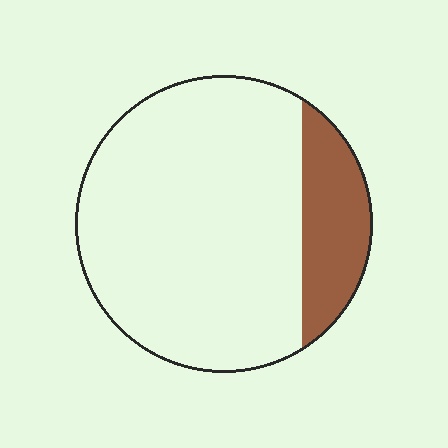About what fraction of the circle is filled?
About one sixth (1/6).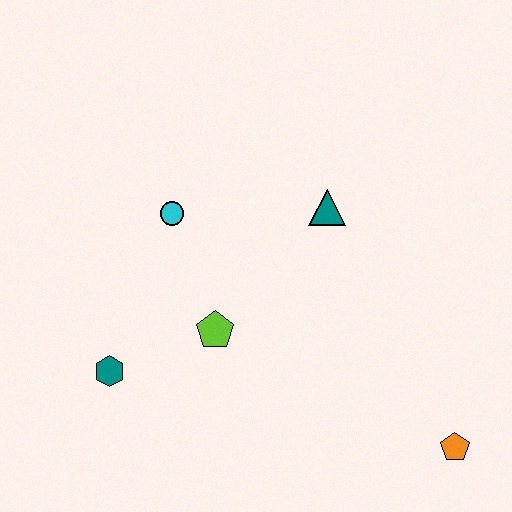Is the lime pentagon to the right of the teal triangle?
No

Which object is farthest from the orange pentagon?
The cyan circle is farthest from the orange pentagon.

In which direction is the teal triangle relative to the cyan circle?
The teal triangle is to the right of the cyan circle.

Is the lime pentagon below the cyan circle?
Yes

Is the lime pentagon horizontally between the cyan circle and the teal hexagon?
No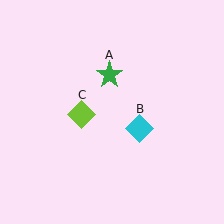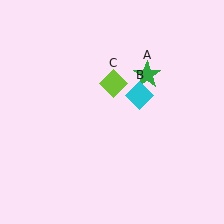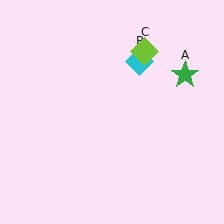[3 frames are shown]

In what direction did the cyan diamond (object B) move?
The cyan diamond (object B) moved up.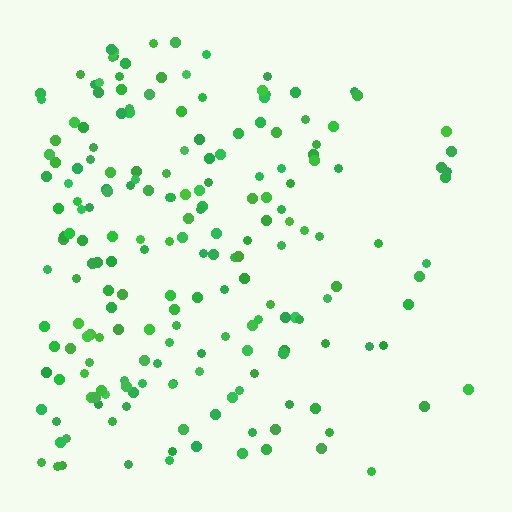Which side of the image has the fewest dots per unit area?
The right.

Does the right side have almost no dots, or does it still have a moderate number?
Still a moderate number, just noticeably fewer than the left.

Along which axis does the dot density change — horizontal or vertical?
Horizontal.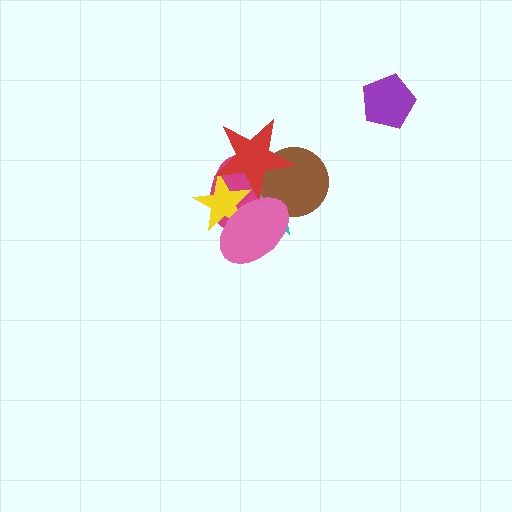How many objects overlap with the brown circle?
4 objects overlap with the brown circle.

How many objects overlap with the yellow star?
4 objects overlap with the yellow star.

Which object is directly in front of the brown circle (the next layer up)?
The magenta ellipse is directly in front of the brown circle.